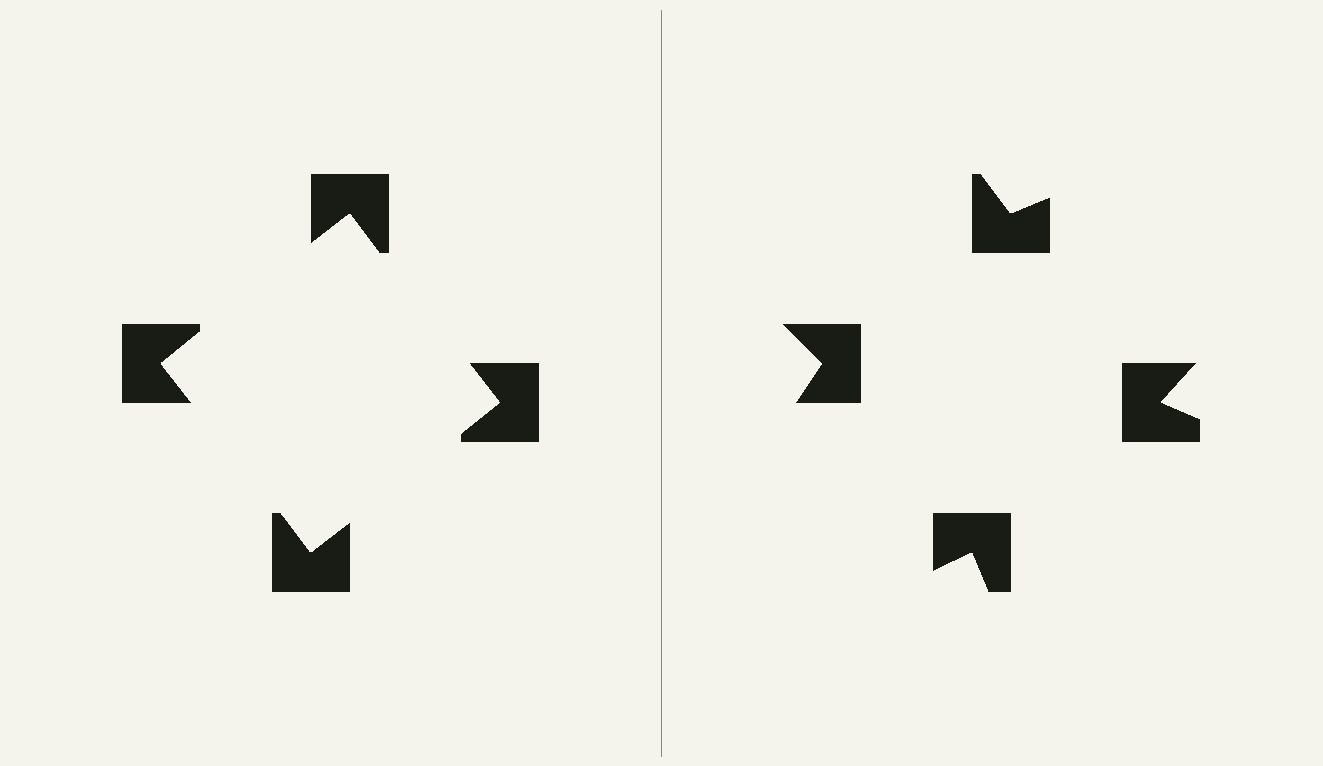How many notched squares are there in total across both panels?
8 — 4 on each side.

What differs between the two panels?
The notched squares are positioned identically on both sides; only the wedge orientations differ. On the left they align to a square; on the right they are misaligned.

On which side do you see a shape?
An illusory square appears on the left side. On the right side the wedge cuts are rotated, so no coherent shape forms.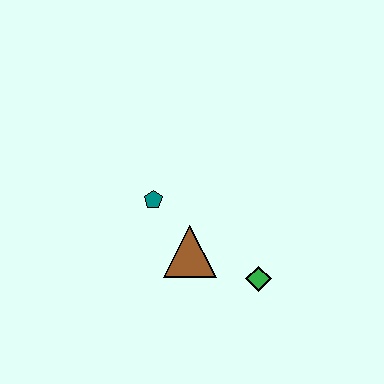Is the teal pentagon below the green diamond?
No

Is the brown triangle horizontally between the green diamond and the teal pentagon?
Yes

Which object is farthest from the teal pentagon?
The green diamond is farthest from the teal pentagon.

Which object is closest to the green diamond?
The brown triangle is closest to the green diamond.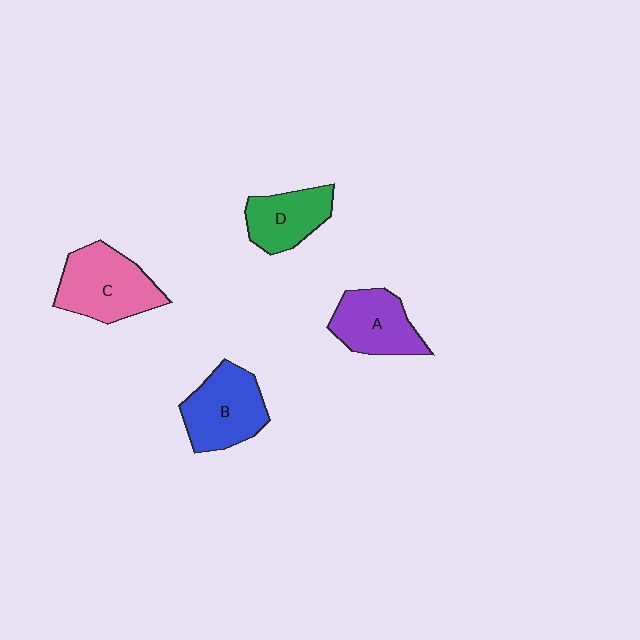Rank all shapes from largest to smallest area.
From largest to smallest: C (pink), B (blue), A (purple), D (green).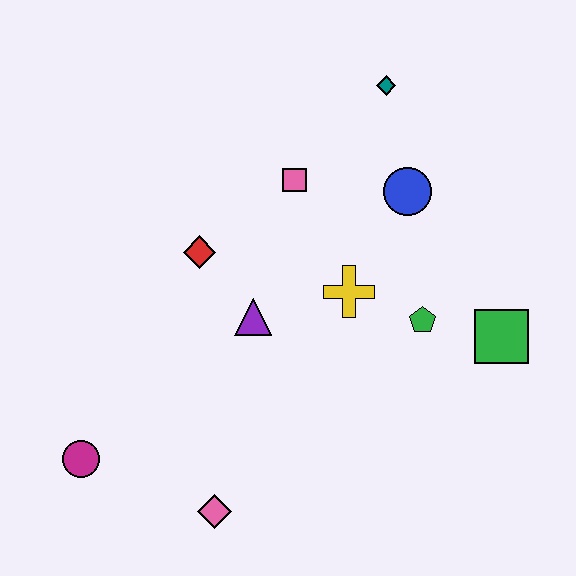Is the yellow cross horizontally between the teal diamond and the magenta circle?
Yes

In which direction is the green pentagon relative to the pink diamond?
The green pentagon is to the right of the pink diamond.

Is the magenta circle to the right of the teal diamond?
No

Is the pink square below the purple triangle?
No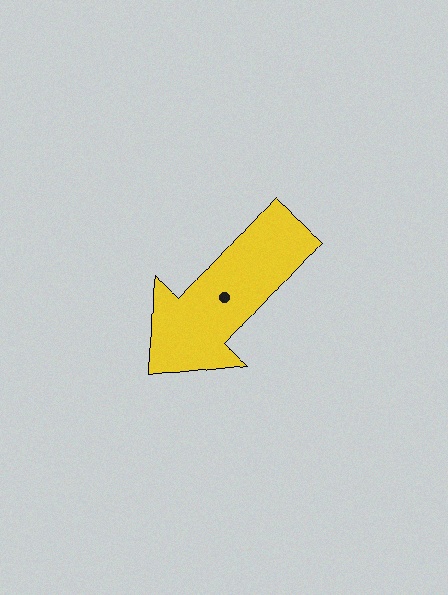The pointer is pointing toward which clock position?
Roughly 7 o'clock.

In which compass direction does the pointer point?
Southwest.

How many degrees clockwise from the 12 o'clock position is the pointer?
Approximately 223 degrees.